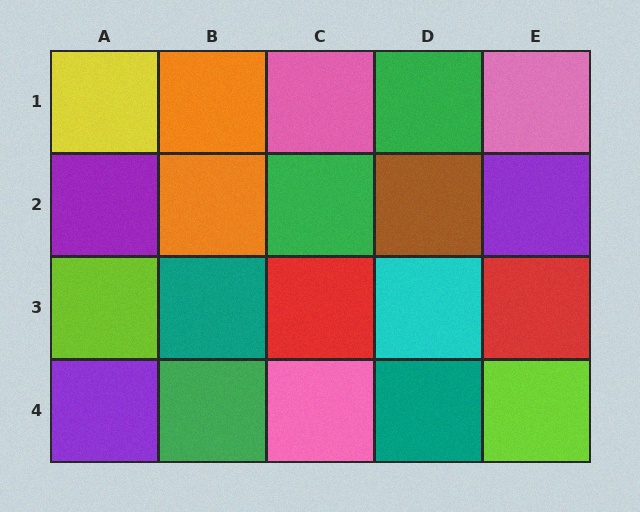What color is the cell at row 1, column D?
Green.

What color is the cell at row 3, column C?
Red.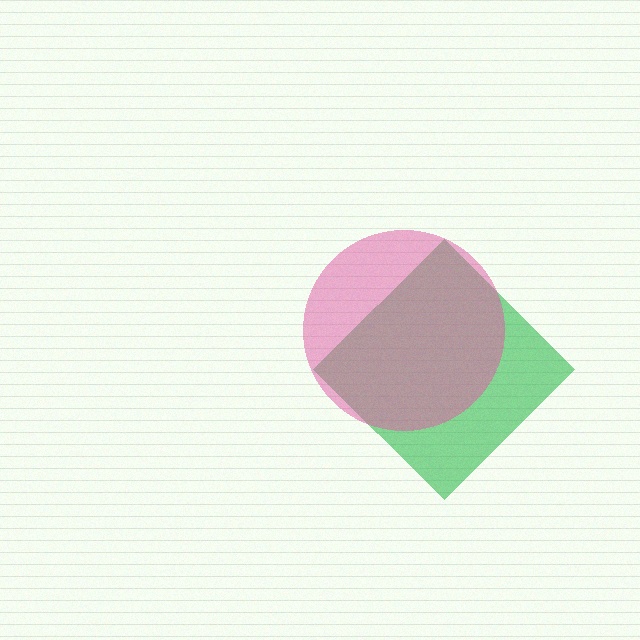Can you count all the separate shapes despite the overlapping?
Yes, there are 2 separate shapes.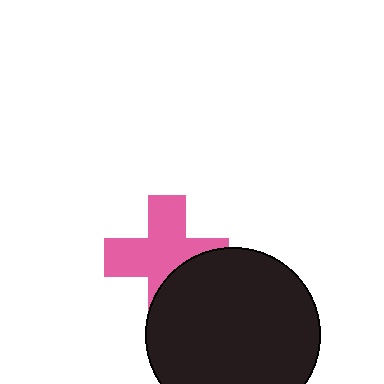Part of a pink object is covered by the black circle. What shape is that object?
It is a cross.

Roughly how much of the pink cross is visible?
Most of it is visible (roughly 68%).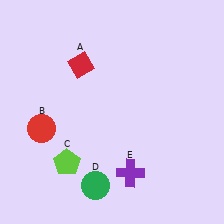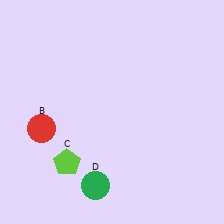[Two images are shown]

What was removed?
The purple cross (E), the red diamond (A) were removed in Image 2.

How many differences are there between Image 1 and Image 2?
There are 2 differences between the two images.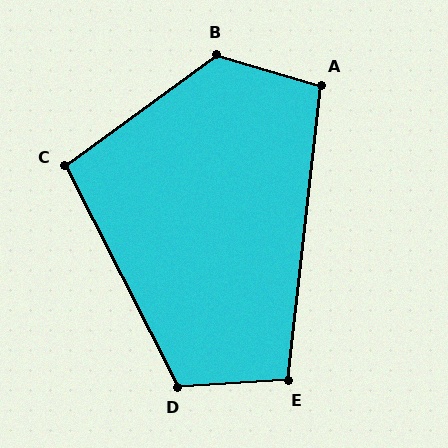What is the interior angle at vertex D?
Approximately 114 degrees (obtuse).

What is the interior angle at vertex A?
Approximately 100 degrees (obtuse).